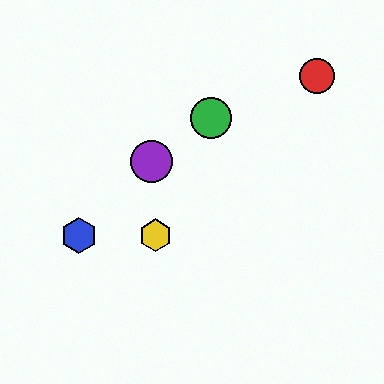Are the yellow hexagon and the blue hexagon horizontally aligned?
Yes, both are at y≈235.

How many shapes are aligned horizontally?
2 shapes (the blue hexagon, the yellow hexagon) are aligned horizontally.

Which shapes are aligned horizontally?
The blue hexagon, the yellow hexagon are aligned horizontally.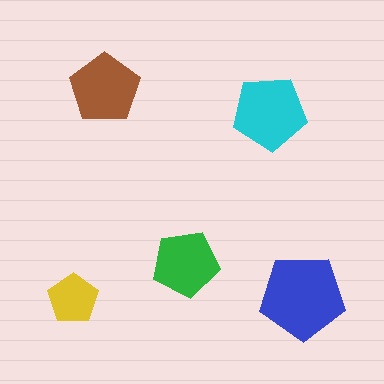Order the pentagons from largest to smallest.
the blue one, the cyan one, the brown one, the green one, the yellow one.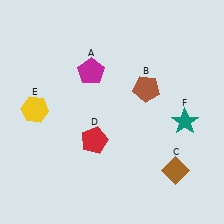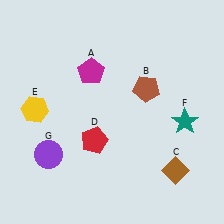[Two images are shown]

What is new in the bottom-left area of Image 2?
A purple circle (G) was added in the bottom-left area of Image 2.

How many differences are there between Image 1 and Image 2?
There is 1 difference between the two images.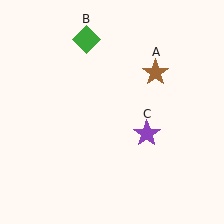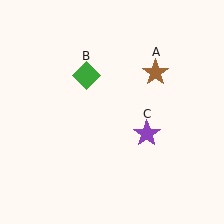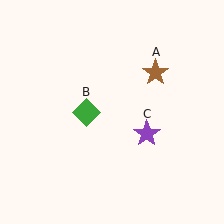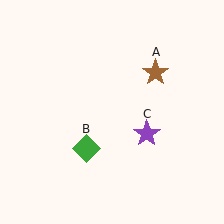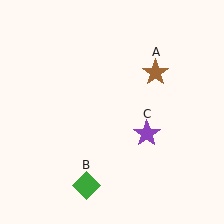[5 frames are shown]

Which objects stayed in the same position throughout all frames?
Brown star (object A) and purple star (object C) remained stationary.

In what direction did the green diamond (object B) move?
The green diamond (object B) moved down.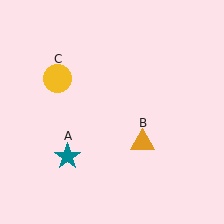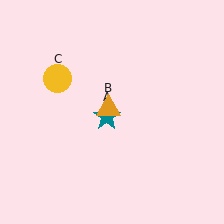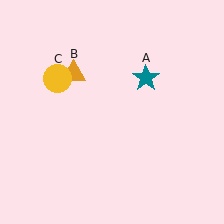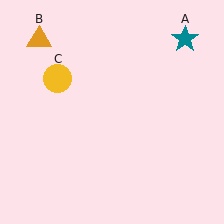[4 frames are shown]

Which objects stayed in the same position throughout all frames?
Yellow circle (object C) remained stationary.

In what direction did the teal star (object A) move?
The teal star (object A) moved up and to the right.